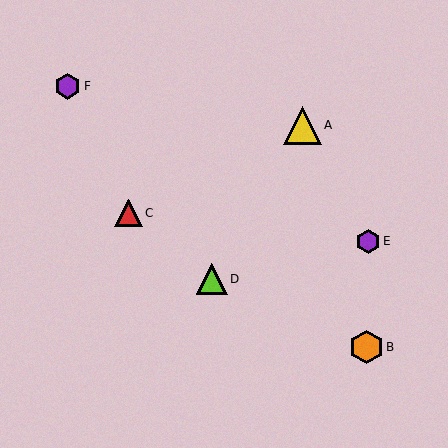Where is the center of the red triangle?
The center of the red triangle is at (129, 213).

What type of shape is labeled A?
Shape A is a yellow triangle.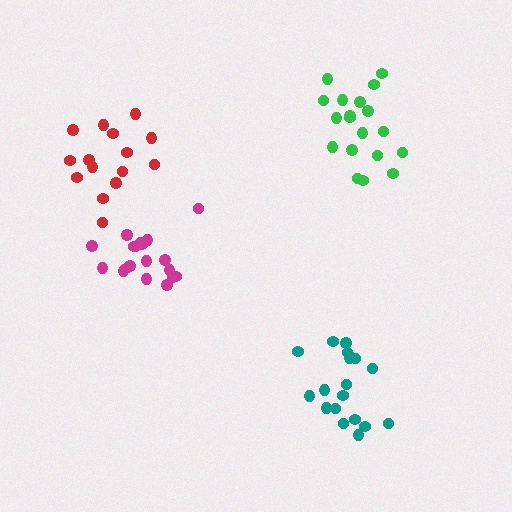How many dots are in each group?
Group 1: 19 dots, Group 2: 19 dots, Group 3: 15 dots, Group 4: 19 dots (72 total).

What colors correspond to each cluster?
The clusters are colored: teal, green, red, magenta.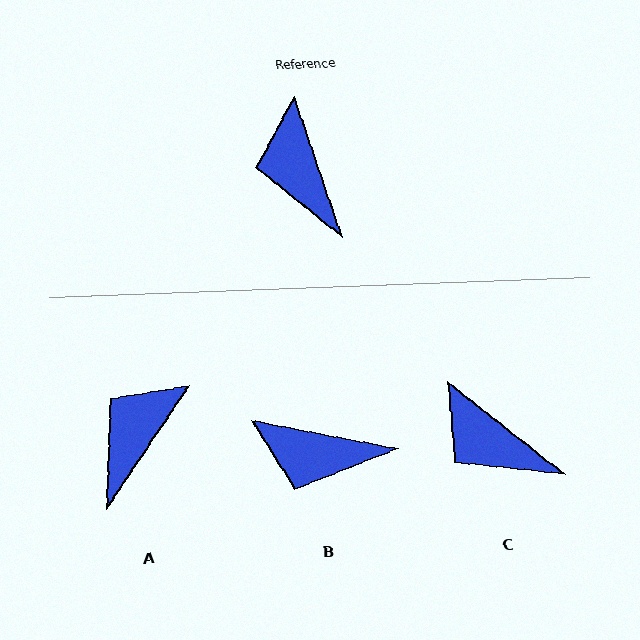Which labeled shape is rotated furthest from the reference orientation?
B, about 61 degrees away.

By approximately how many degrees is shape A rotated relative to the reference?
Approximately 53 degrees clockwise.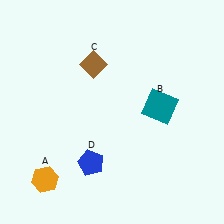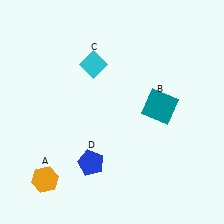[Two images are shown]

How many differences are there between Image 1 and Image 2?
There is 1 difference between the two images.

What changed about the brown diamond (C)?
In Image 1, C is brown. In Image 2, it changed to cyan.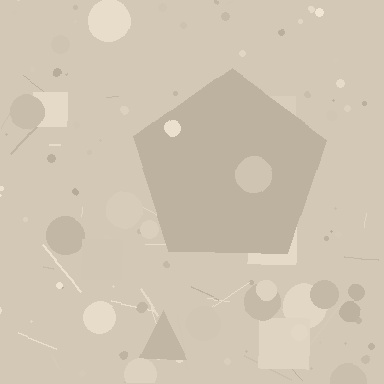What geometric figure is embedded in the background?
A pentagon is embedded in the background.